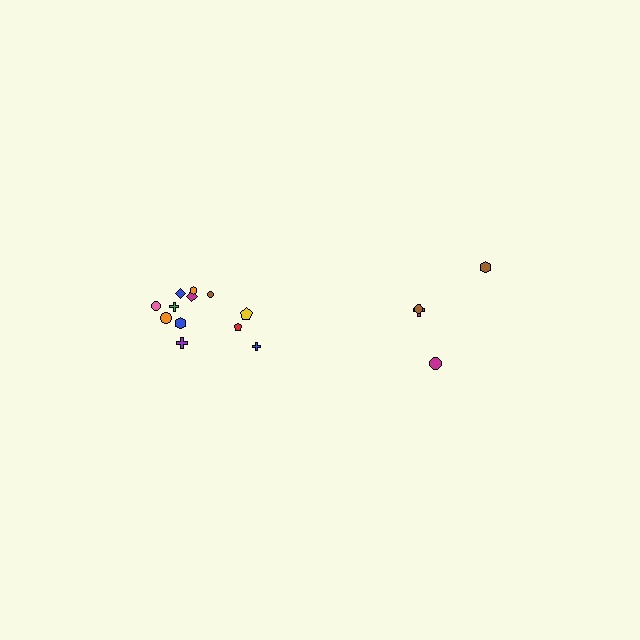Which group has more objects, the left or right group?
The left group.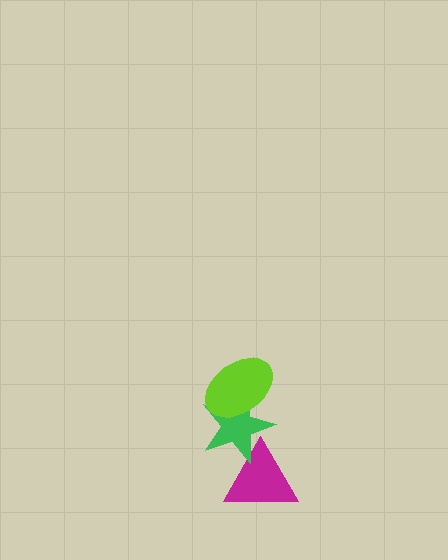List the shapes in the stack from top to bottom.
From top to bottom: the lime ellipse, the green star, the magenta triangle.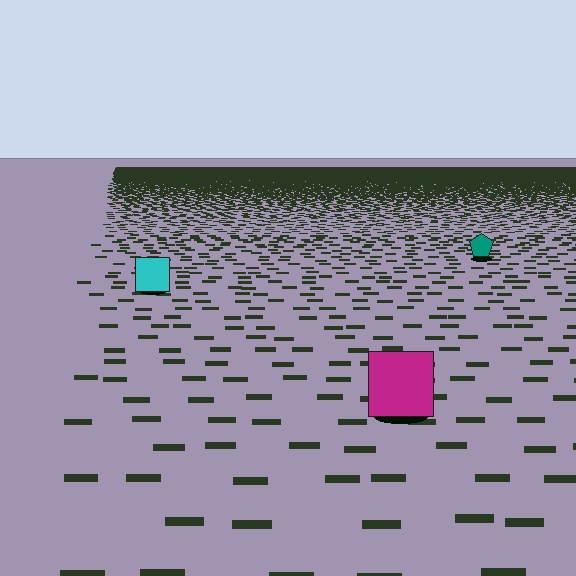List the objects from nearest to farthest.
From nearest to farthest: the magenta square, the cyan square, the teal pentagon.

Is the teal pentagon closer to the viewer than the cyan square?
No. The cyan square is closer — you can tell from the texture gradient: the ground texture is coarser near it.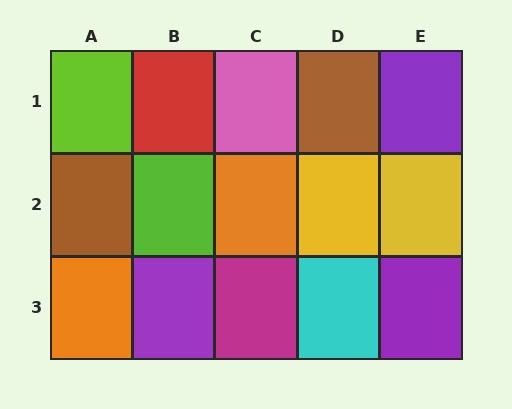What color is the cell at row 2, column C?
Orange.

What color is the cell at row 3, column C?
Magenta.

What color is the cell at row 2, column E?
Yellow.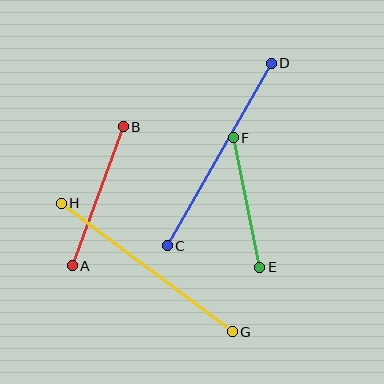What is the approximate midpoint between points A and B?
The midpoint is at approximately (98, 196) pixels.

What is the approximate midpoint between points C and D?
The midpoint is at approximately (219, 155) pixels.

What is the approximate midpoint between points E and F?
The midpoint is at approximately (246, 202) pixels.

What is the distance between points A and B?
The distance is approximately 148 pixels.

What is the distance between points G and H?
The distance is approximately 214 pixels.